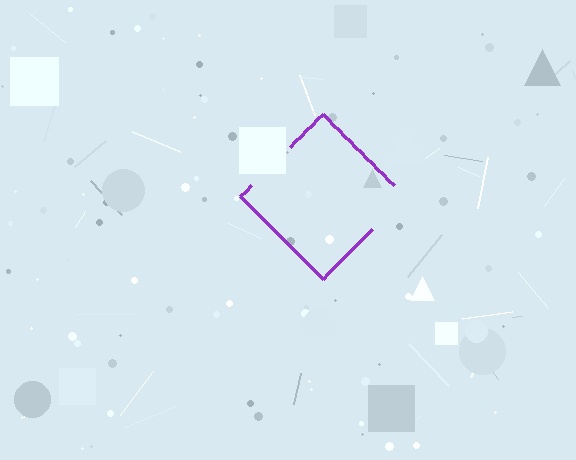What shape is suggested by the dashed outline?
The dashed outline suggests a diamond.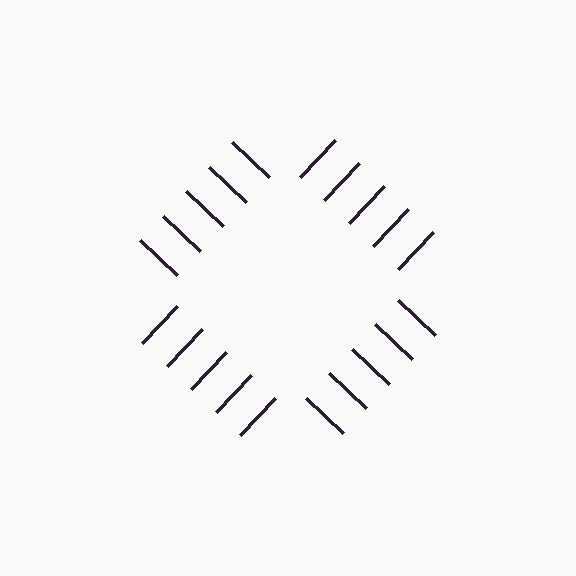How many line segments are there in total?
20 — 5 along each of the 4 edges.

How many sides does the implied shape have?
4 sides — the line-ends trace a square.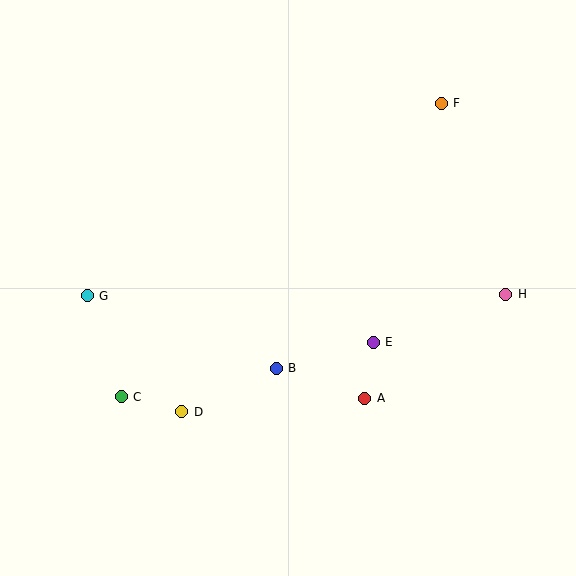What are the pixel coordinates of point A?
Point A is at (365, 398).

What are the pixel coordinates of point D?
Point D is at (182, 412).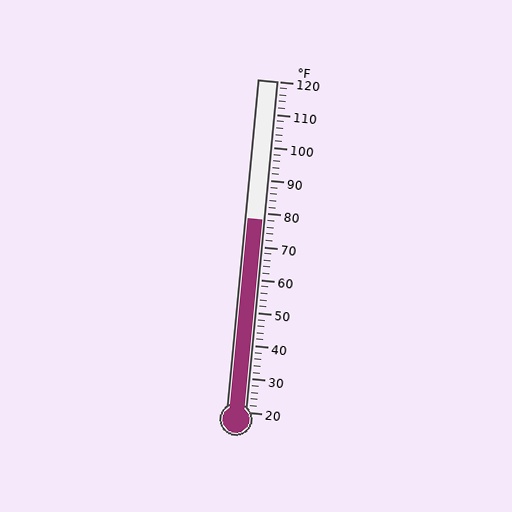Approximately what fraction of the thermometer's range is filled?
The thermometer is filled to approximately 60% of its range.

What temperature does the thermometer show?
The thermometer shows approximately 78°F.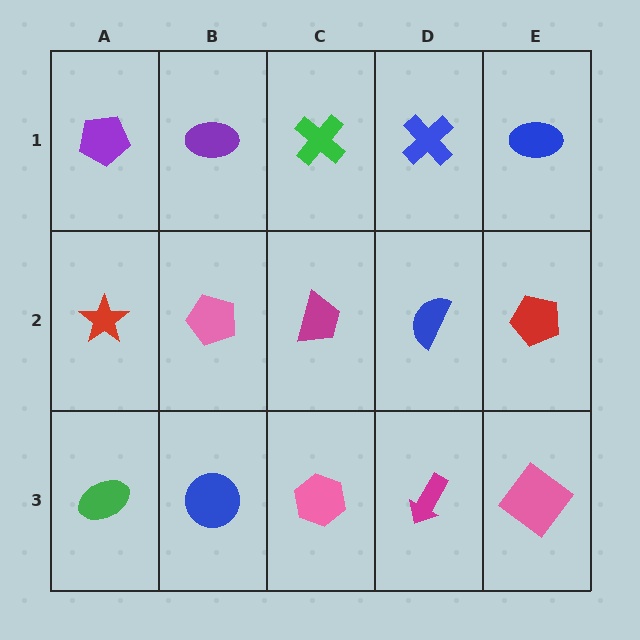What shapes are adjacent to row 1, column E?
A red pentagon (row 2, column E), a blue cross (row 1, column D).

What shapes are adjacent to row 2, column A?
A purple pentagon (row 1, column A), a green ellipse (row 3, column A), a pink pentagon (row 2, column B).